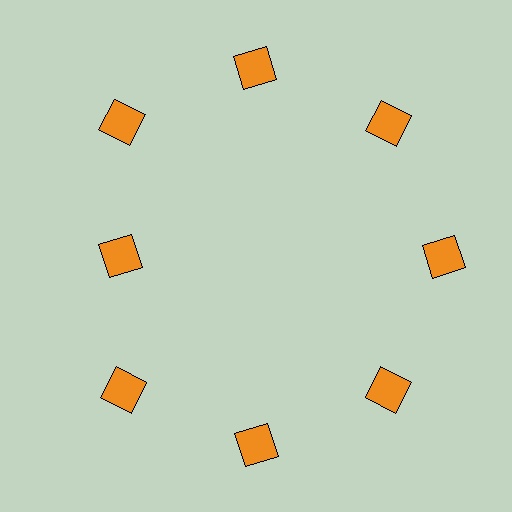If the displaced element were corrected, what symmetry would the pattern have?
It would have 8-fold rotational symmetry — the pattern would map onto itself every 45 degrees.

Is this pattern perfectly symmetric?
No. The 8 orange squares are arranged in a ring, but one element near the 9 o'clock position is pulled inward toward the center, breaking the 8-fold rotational symmetry.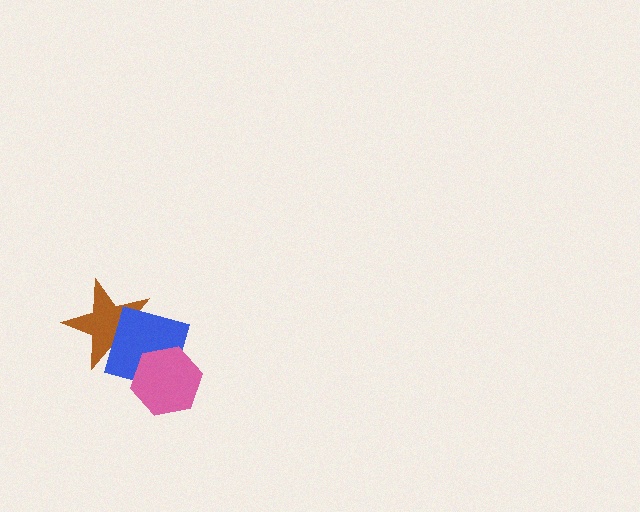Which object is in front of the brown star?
The blue diamond is in front of the brown star.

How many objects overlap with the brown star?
1 object overlaps with the brown star.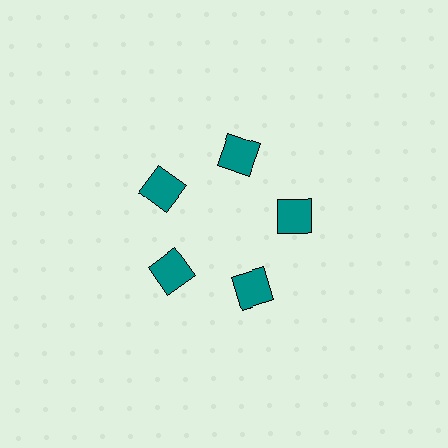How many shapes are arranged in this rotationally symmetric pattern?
There are 5 shapes, arranged in 5 groups of 1.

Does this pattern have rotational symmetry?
Yes, this pattern has 5-fold rotational symmetry. It looks the same after rotating 72 degrees around the center.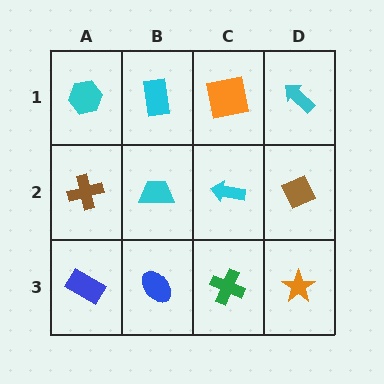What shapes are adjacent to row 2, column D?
A cyan arrow (row 1, column D), an orange star (row 3, column D), a cyan arrow (row 2, column C).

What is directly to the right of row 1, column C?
A cyan arrow.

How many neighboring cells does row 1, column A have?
2.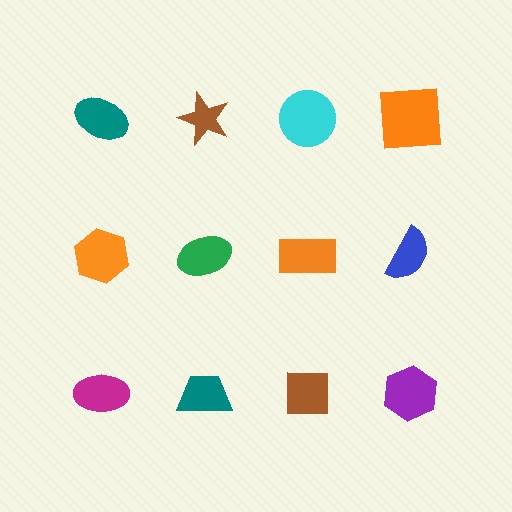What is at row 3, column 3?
A brown square.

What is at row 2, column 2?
A green ellipse.